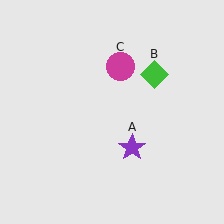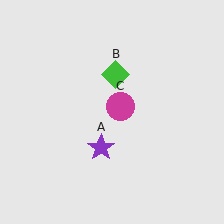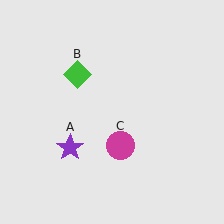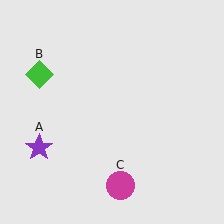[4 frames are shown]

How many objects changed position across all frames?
3 objects changed position: purple star (object A), green diamond (object B), magenta circle (object C).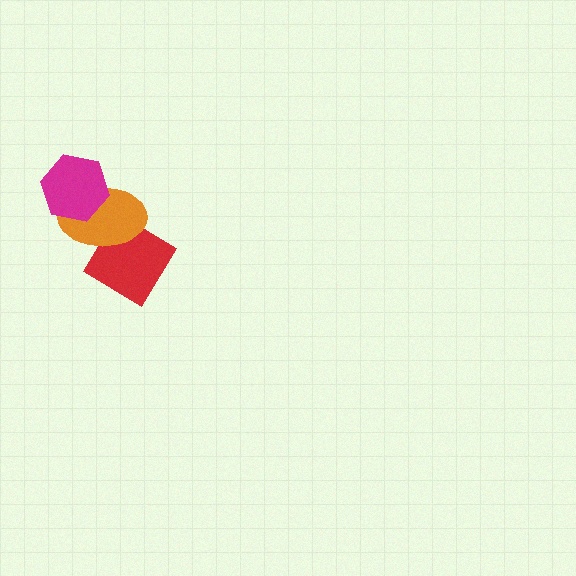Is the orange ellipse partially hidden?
Yes, it is partially covered by another shape.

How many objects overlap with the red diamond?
1 object overlaps with the red diamond.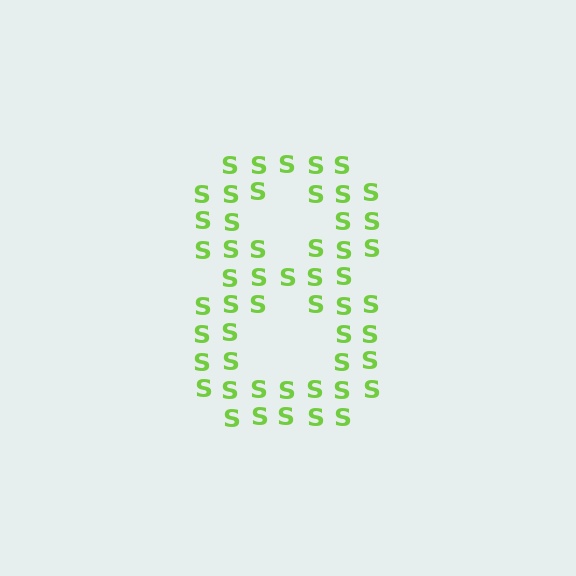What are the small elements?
The small elements are letter S's.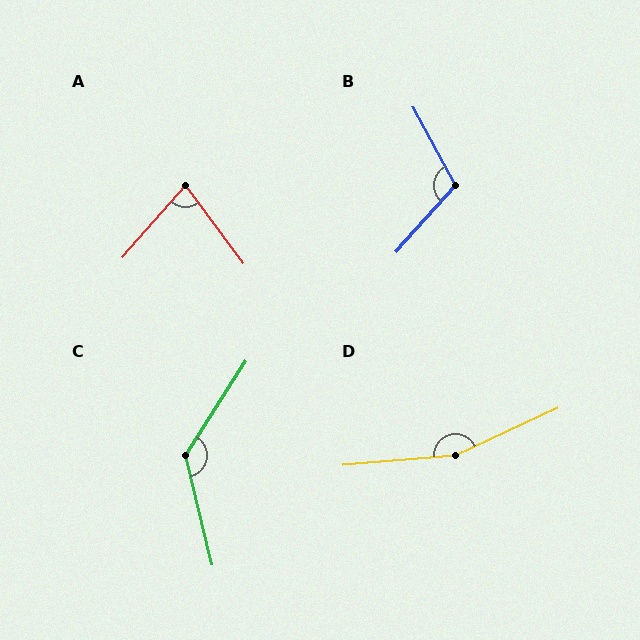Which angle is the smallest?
A, at approximately 78 degrees.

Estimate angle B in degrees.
Approximately 110 degrees.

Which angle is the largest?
D, at approximately 160 degrees.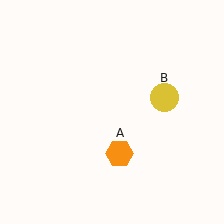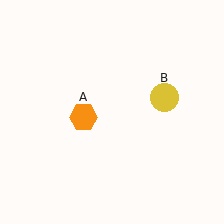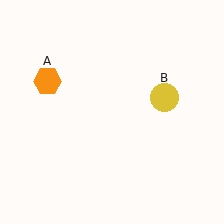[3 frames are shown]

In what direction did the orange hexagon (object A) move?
The orange hexagon (object A) moved up and to the left.